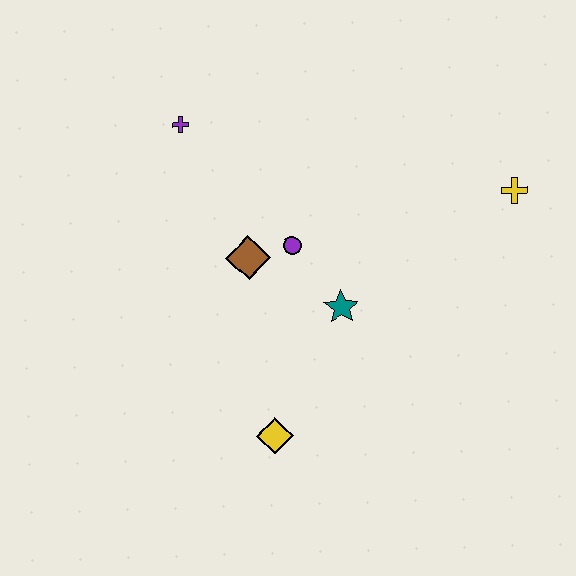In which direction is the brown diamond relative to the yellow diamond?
The brown diamond is above the yellow diamond.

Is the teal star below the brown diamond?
Yes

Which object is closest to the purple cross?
The brown diamond is closest to the purple cross.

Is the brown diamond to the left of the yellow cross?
Yes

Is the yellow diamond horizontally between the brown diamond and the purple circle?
Yes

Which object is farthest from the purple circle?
The yellow cross is farthest from the purple circle.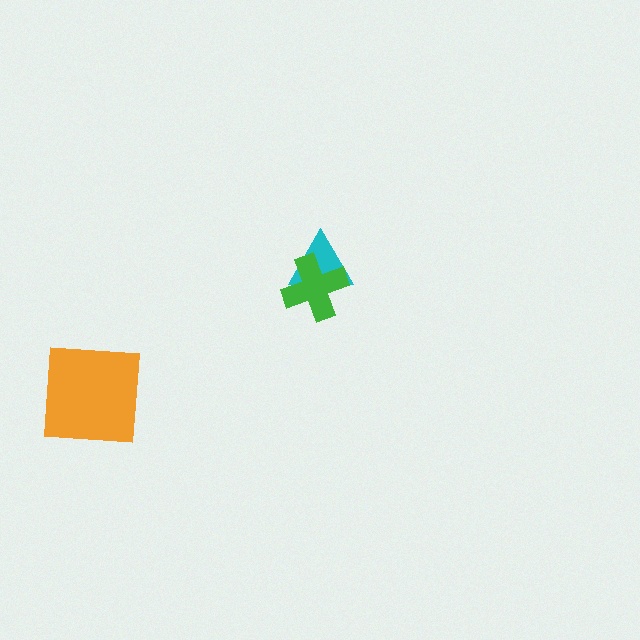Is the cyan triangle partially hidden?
Yes, it is partially covered by another shape.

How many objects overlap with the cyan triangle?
1 object overlaps with the cyan triangle.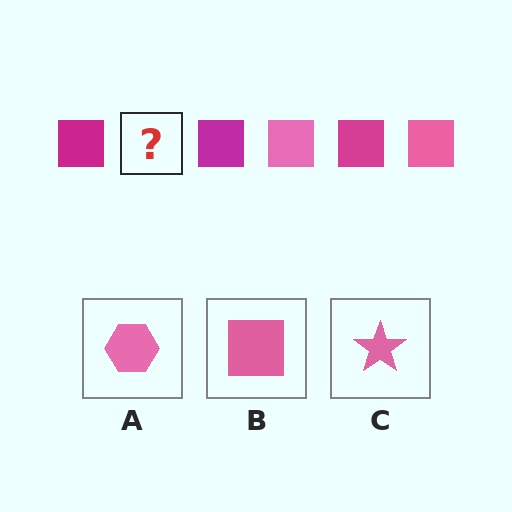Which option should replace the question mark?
Option B.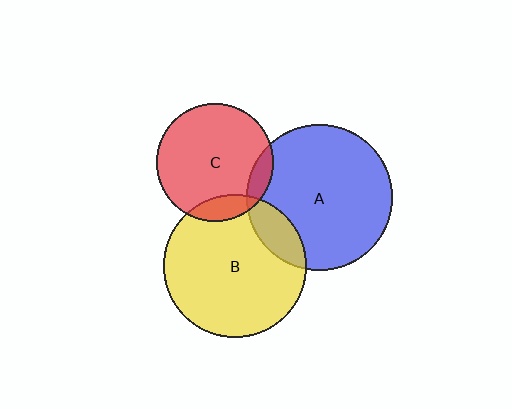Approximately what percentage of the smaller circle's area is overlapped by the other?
Approximately 10%.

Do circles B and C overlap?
Yes.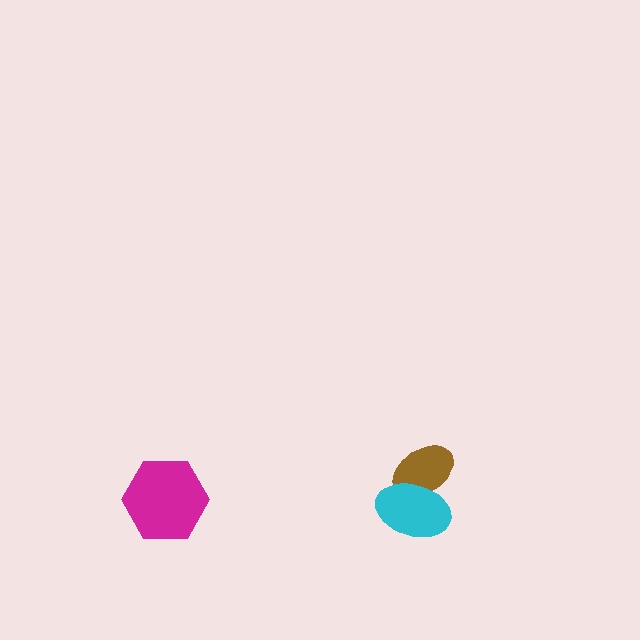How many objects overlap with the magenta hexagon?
0 objects overlap with the magenta hexagon.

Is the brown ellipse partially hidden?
Yes, it is partially covered by another shape.